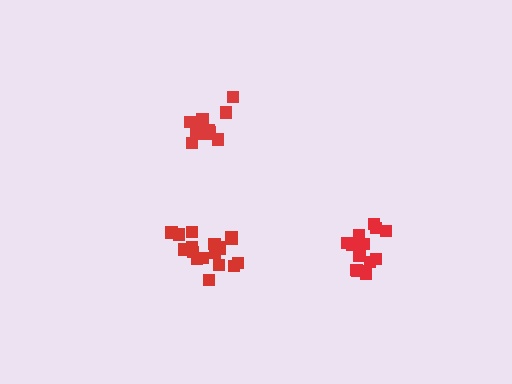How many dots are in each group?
Group 1: 18 dots, Group 2: 13 dots, Group 3: 12 dots (43 total).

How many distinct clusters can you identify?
There are 3 distinct clusters.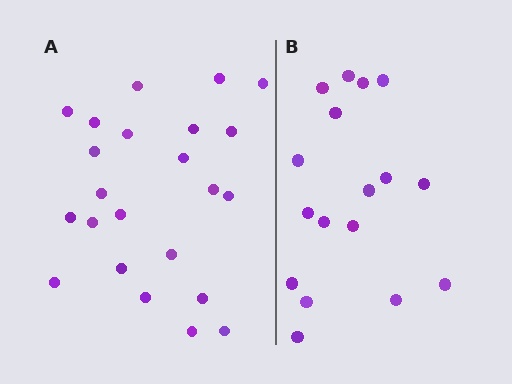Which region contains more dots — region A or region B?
Region A (the left region) has more dots.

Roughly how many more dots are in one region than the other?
Region A has about 6 more dots than region B.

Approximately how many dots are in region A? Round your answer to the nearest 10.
About 20 dots. (The exact count is 23, which rounds to 20.)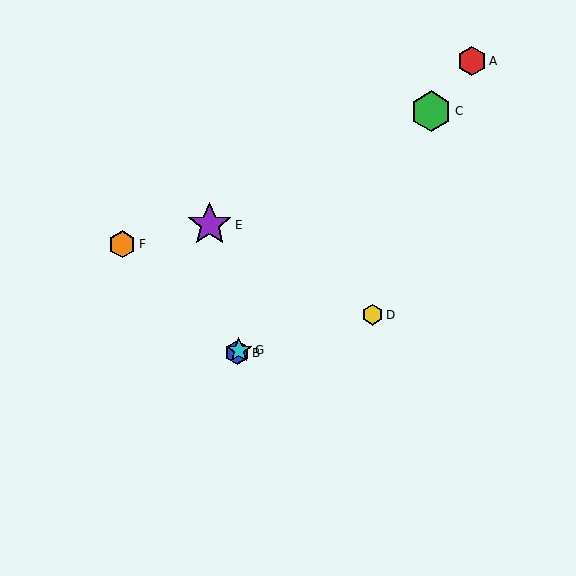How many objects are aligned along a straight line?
4 objects (A, B, C, G) are aligned along a straight line.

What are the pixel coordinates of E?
Object E is at (210, 225).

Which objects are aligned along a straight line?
Objects A, B, C, G are aligned along a straight line.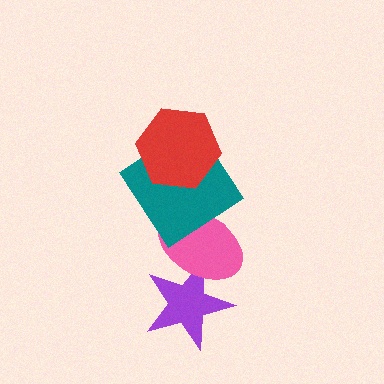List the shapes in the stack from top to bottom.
From top to bottom: the red hexagon, the teal diamond, the pink ellipse, the purple star.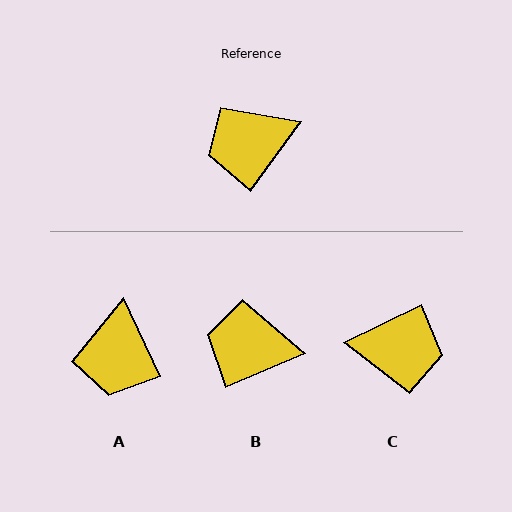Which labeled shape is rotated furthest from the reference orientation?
C, about 152 degrees away.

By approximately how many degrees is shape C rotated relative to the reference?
Approximately 152 degrees counter-clockwise.